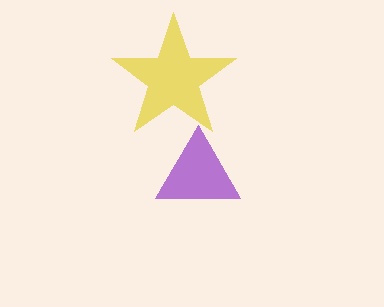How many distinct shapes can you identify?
There are 2 distinct shapes: a purple triangle, a yellow star.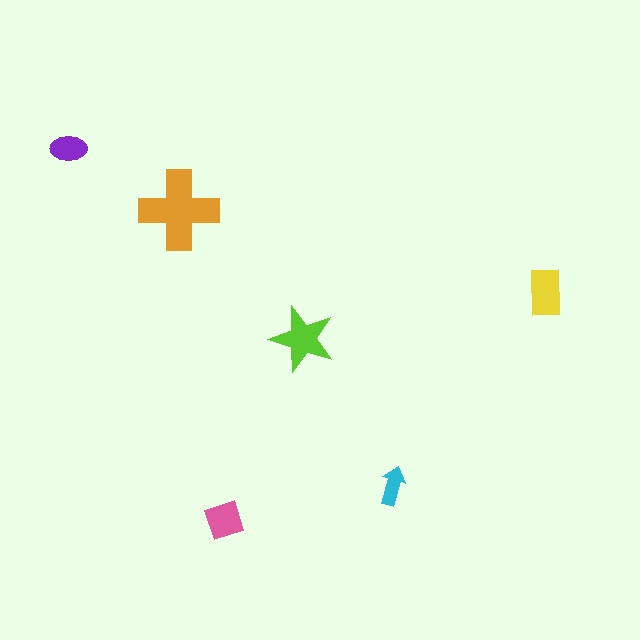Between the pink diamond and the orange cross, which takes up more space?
The orange cross.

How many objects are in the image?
There are 6 objects in the image.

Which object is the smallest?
The cyan arrow.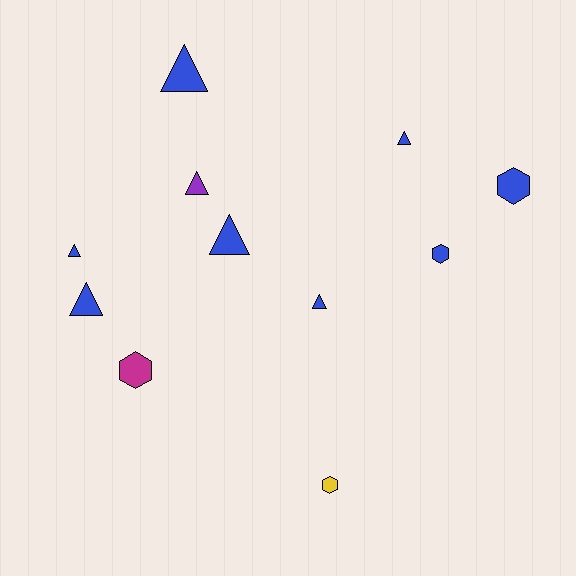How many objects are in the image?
There are 11 objects.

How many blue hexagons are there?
There are 2 blue hexagons.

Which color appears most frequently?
Blue, with 8 objects.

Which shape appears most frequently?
Triangle, with 7 objects.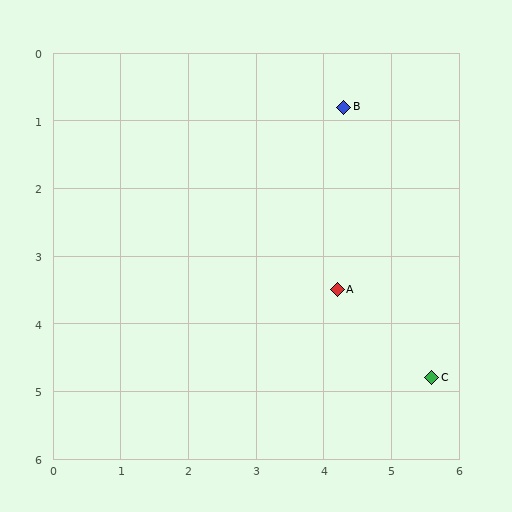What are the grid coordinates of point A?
Point A is at approximately (4.2, 3.5).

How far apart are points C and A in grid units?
Points C and A are about 1.9 grid units apart.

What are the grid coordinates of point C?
Point C is at approximately (5.6, 4.8).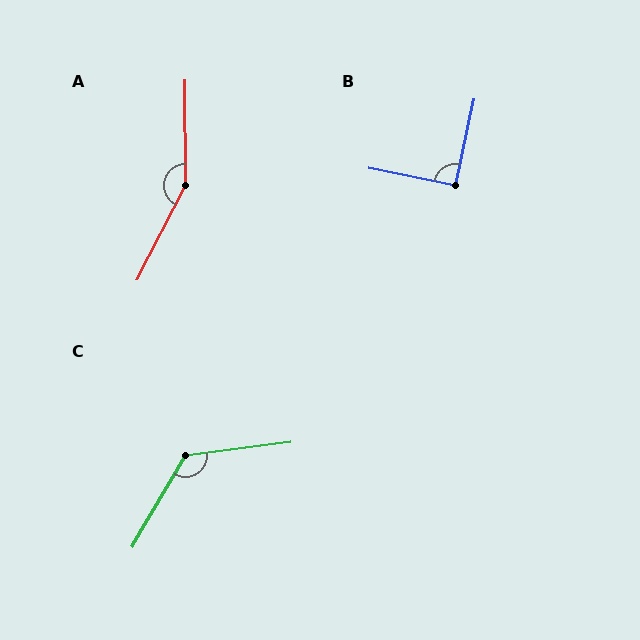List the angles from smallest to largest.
B (91°), C (128°), A (152°).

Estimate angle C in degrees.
Approximately 128 degrees.